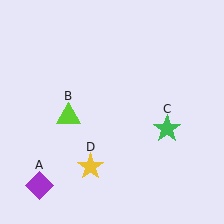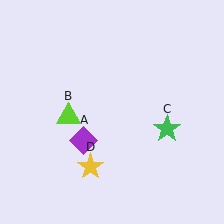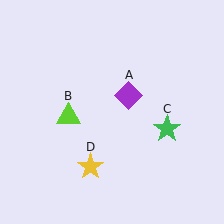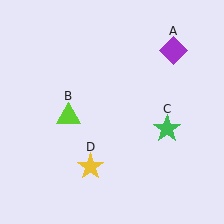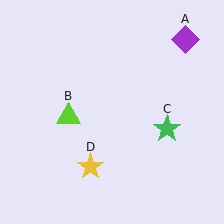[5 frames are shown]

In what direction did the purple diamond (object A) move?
The purple diamond (object A) moved up and to the right.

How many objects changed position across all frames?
1 object changed position: purple diamond (object A).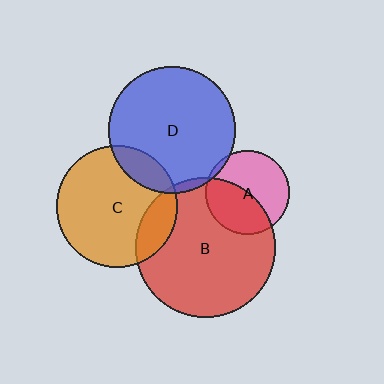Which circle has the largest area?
Circle B (red).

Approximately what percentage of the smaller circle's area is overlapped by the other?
Approximately 5%.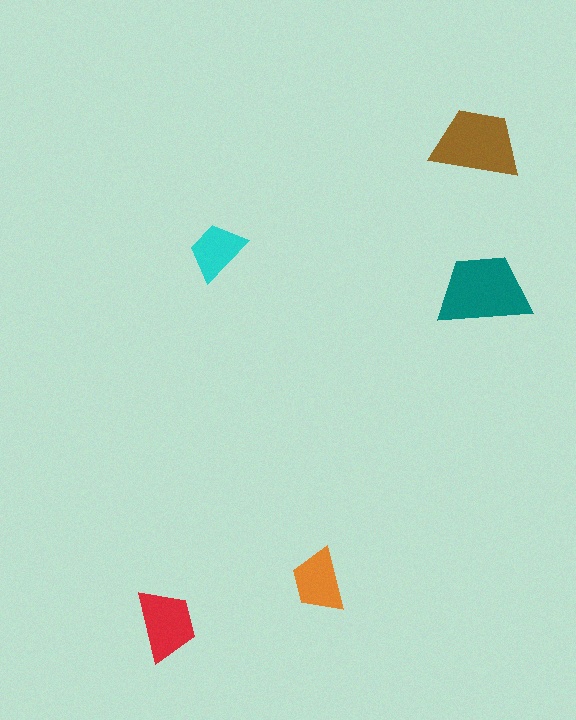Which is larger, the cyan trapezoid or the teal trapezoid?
The teal one.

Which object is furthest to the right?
The teal trapezoid is rightmost.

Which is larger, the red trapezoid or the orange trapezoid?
The red one.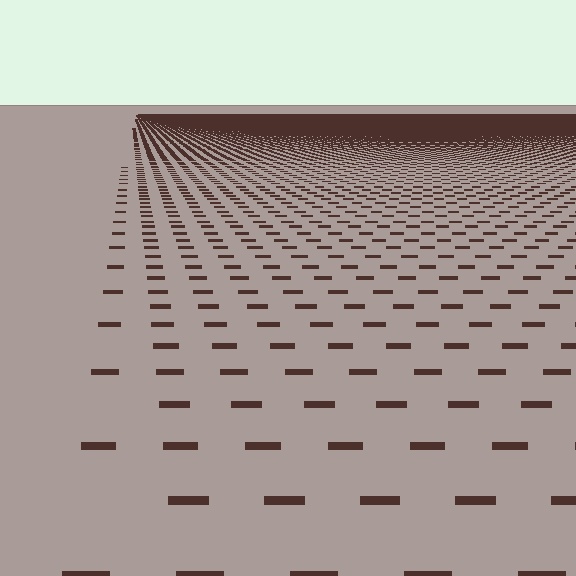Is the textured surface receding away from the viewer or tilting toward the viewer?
The surface is receding away from the viewer. Texture elements get smaller and denser toward the top.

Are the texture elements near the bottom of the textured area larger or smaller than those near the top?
Larger. Near the bottom, elements are closer to the viewer and appear at a bigger on-screen size.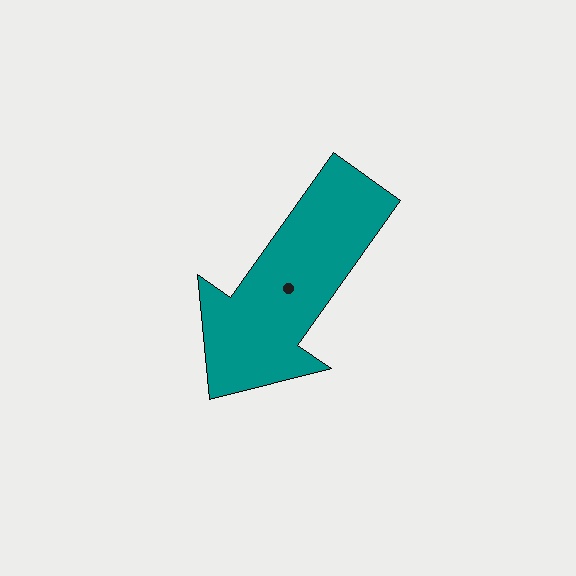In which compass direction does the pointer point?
Southwest.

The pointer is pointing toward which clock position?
Roughly 7 o'clock.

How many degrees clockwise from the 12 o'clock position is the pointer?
Approximately 215 degrees.